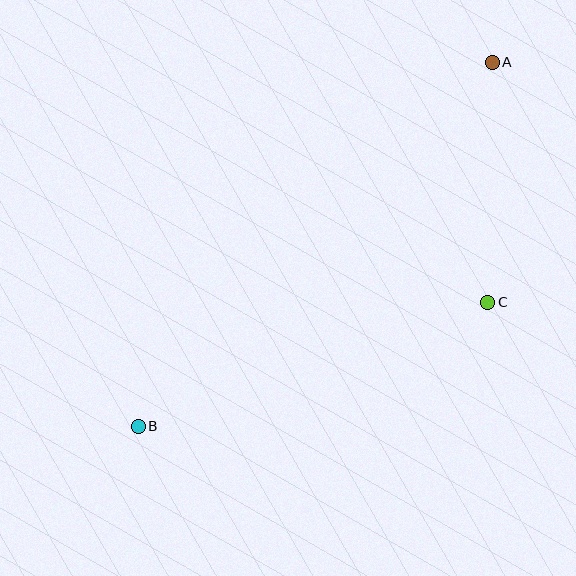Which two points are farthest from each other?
Points A and B are farthest from each other.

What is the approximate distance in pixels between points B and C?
The distance between B and C is approximately 371 pixels.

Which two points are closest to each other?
Points A and C are closest to each other.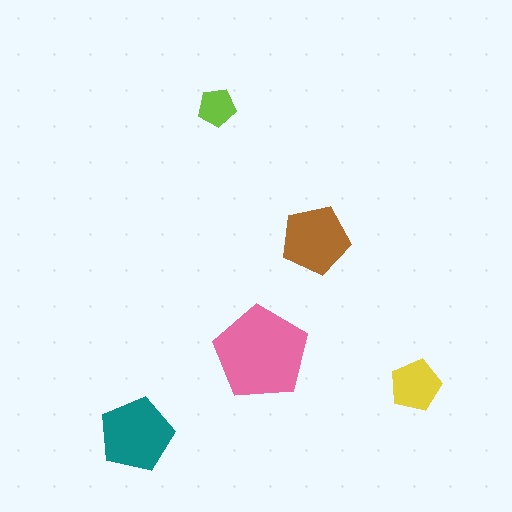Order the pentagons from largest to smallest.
the pink one, the teal one, the brown one, the yellow one, the lime one.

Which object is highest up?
The lime pentagon is topmost.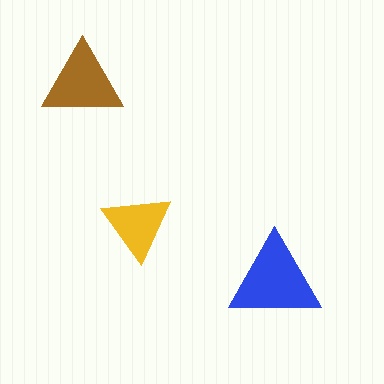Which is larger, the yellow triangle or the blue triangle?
The blue one.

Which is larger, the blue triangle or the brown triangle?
The blue one.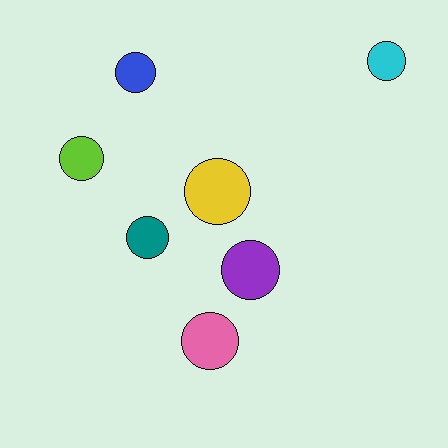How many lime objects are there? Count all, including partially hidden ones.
There is 1 lime object.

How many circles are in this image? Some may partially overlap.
There are 7 circles.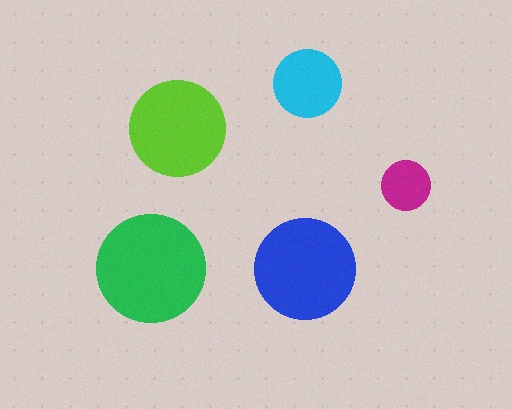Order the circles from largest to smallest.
the green one, the blue one, the lime one, the cyan one, the magenta one.